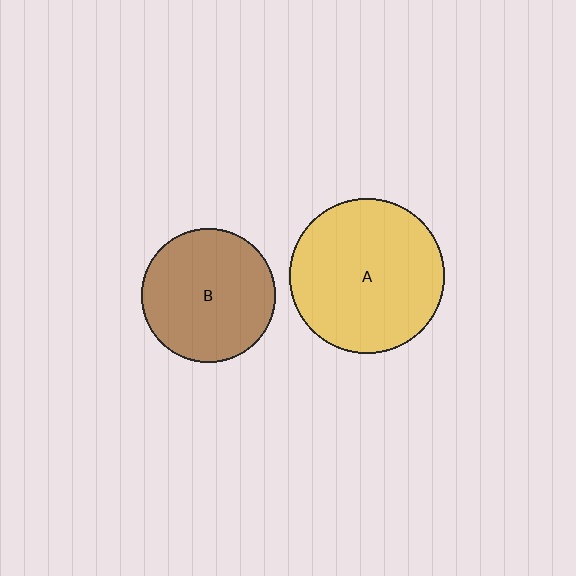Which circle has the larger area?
Circle A (yellow).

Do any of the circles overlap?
No, none of the circles overlap.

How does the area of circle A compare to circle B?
Approximately 1.3 times.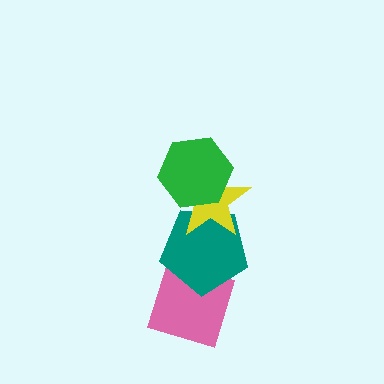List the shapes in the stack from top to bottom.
From top to bottom: the green hexagon, the yellow star, the teal pentagon, the pink diamond.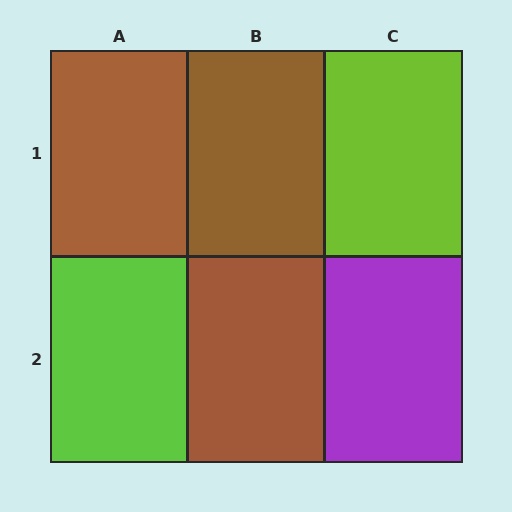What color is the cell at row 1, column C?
Lime.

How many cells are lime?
2 cells are lime.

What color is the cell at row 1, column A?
Brown.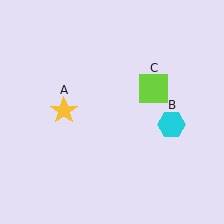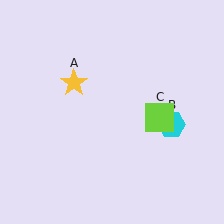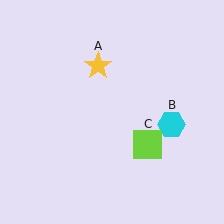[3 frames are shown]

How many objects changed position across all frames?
2 objects changed position: yellow star (object A), lime square (object C).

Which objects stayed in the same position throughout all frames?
Cyan hexagon (object B) remained stationary.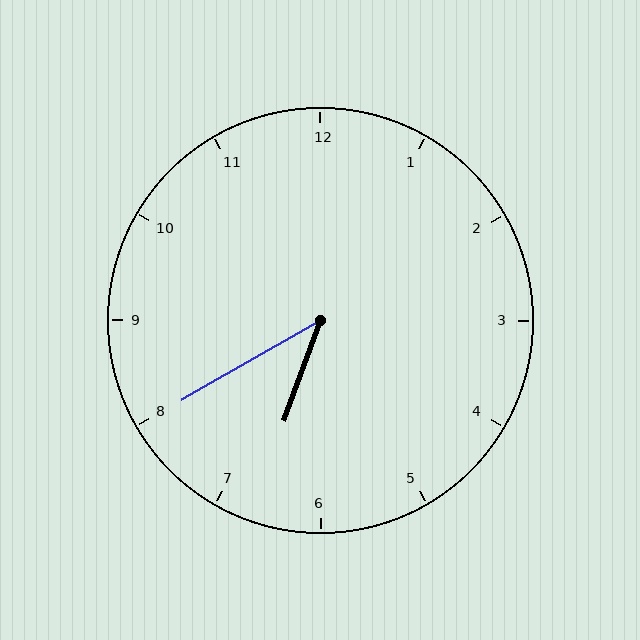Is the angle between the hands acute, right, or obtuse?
It is acute.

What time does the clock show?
6:40.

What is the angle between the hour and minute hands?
Approximately 40 degrees.